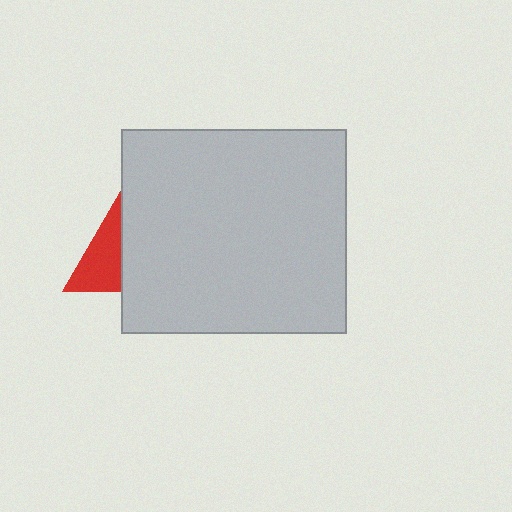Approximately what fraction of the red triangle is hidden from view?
Roughly 59% of the red triangle is hidden behind the light gray rectangle.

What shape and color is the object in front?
The object in front is a light gray rectangle.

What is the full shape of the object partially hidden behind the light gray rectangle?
The partially hidden object is a red triangle.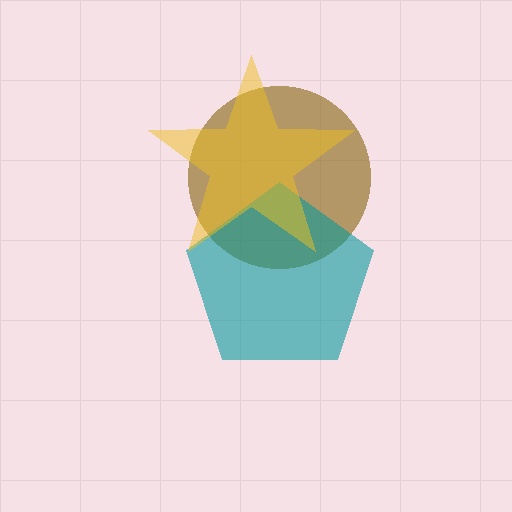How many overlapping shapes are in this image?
There are 3 overlapping shapes in the image.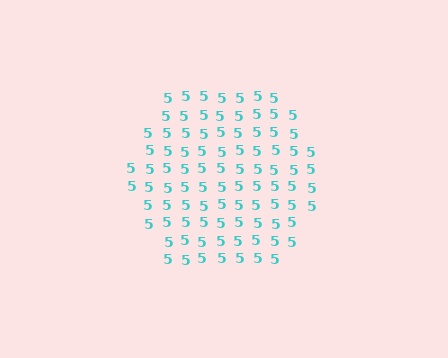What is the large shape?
The large shape is a hexagon.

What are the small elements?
The small elements are digit 5's.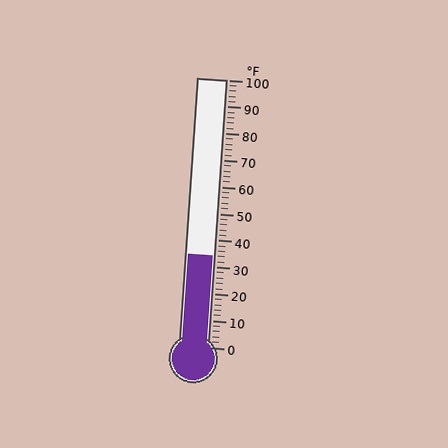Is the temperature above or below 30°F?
The temperature is above 30°F.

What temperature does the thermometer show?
The thermometer shows approximately 34°F.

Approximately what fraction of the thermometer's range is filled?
The thermometer is filled to approximately 35% of its range.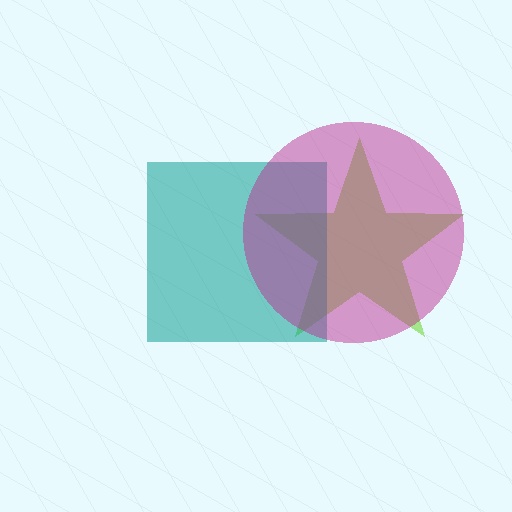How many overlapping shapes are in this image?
There are 3 overlapping shapes in the image.